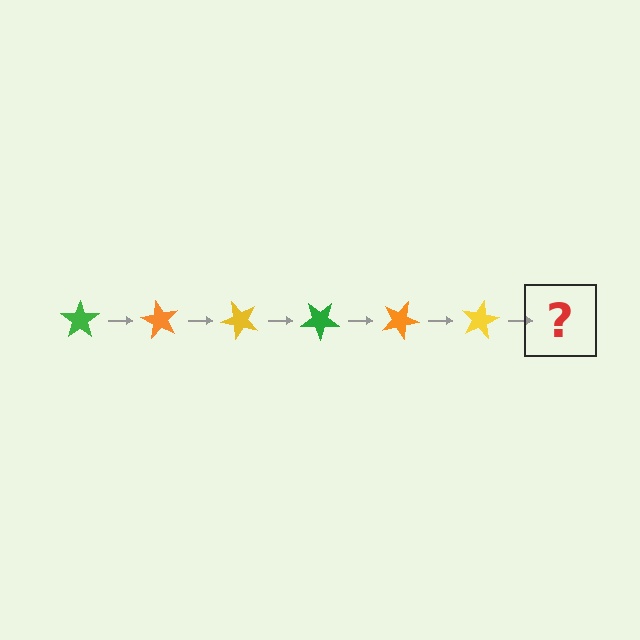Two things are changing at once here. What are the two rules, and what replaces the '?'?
The two rules are that it rotates 60 degrees each step and the color cycles through green, orange, and yellow. The '?' should be a green star, rotated 360 degrees from the start.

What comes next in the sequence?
The next element should be a green star, rotated 360 degrees from the start.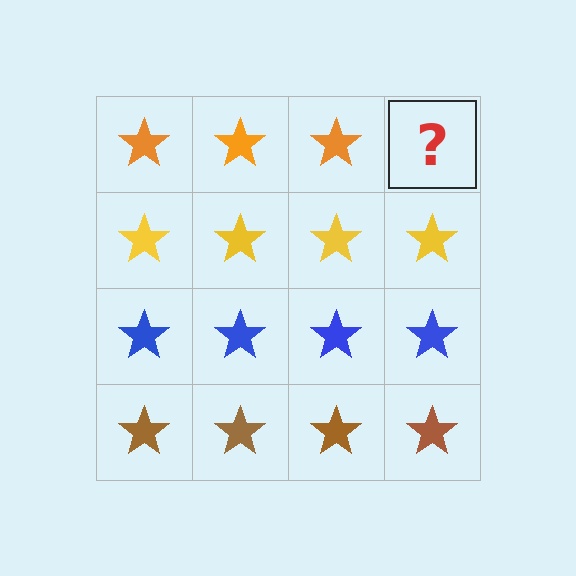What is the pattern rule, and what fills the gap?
The rule is that each row has a consistent color. The gap should be filled with an orange star.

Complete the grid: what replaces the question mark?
The question mark should be replaced with an orange star.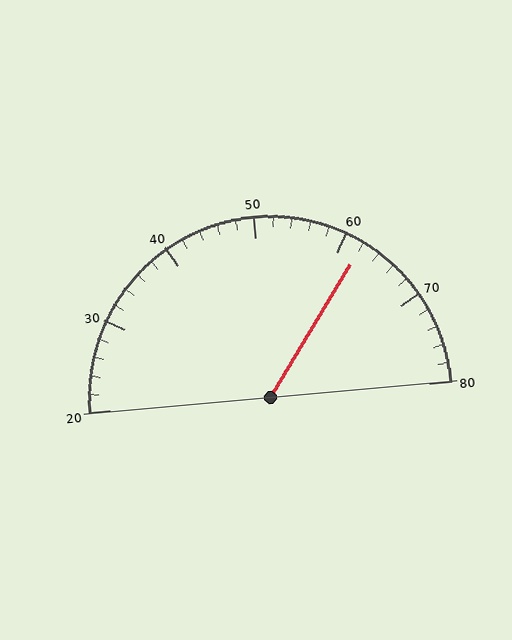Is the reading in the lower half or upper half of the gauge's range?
The reading is in the upper half of the range (20 to 80).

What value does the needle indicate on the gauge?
The needle indicates approximately 62.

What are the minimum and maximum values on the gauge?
The gauge ranges from 20 to 80.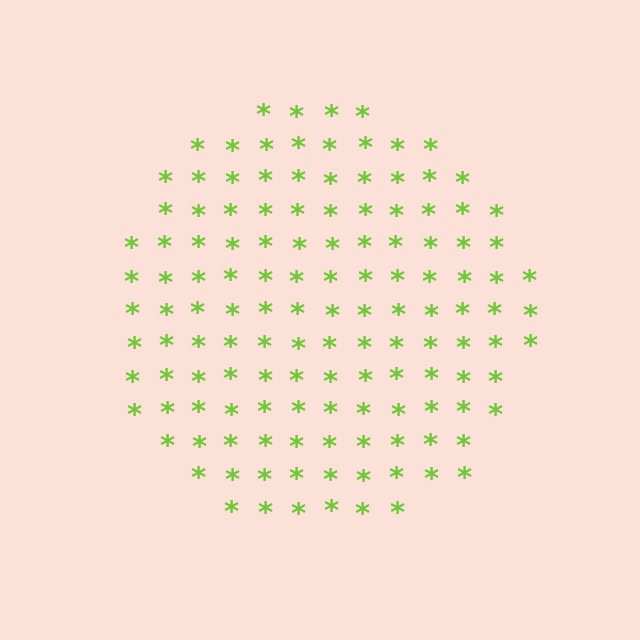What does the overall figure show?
The overall figure shows a circle.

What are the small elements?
The small elements are asterisks.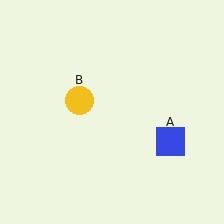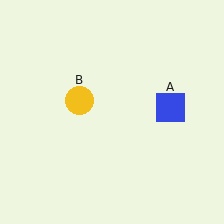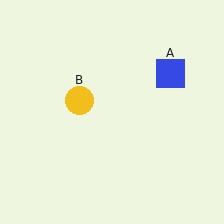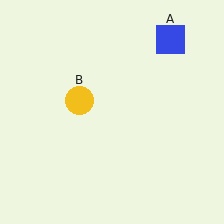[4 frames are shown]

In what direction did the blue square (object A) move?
The blue square (object A) moved up.